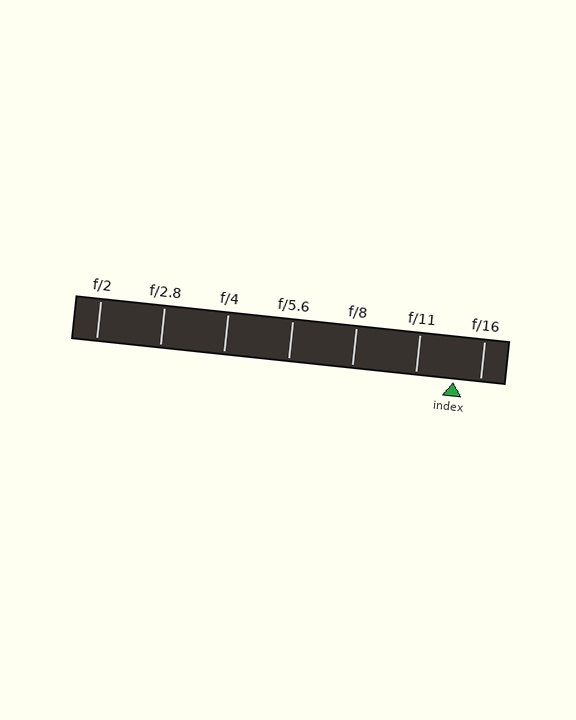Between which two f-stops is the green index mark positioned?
The index mark is between f/11 and f/16.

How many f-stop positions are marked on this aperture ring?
There are 7 f-stop positions marked.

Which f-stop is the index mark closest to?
The index mark is closest to f/16.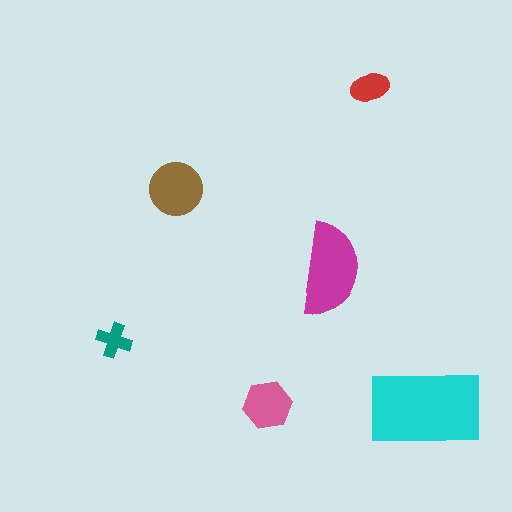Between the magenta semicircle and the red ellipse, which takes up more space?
The magenta semicircle.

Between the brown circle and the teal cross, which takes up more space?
The brown circle.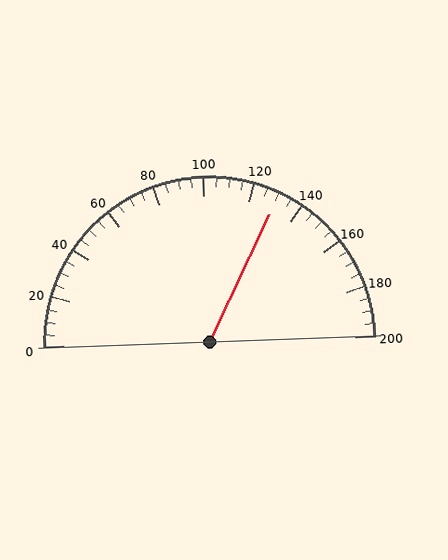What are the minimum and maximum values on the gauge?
The gauge ranges from 0 to 200.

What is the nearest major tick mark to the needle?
The nearest major tick mark is 120.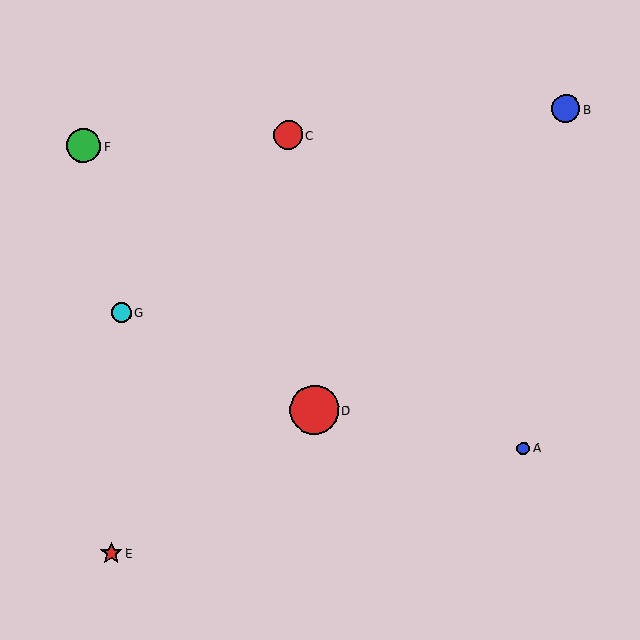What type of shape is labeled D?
Shape D is a red circle.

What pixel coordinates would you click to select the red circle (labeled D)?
Click at (314, 410) to select the red circle D.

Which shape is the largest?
The red circle (labeled D) is the largest.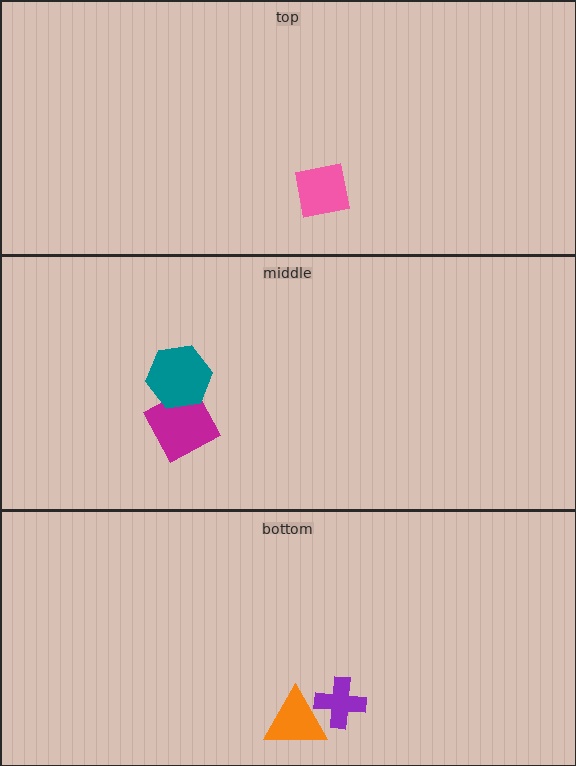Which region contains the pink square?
The top region.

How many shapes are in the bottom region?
2.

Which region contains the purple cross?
The bottom region.